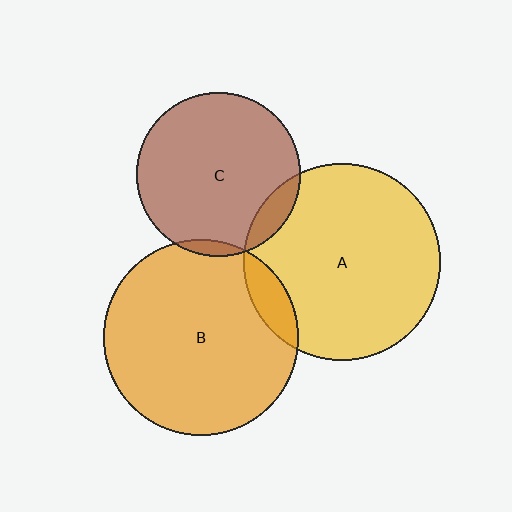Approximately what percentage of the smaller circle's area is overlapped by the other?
Approximately 10%.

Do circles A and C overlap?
Yes.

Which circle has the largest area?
Circle A (yellow).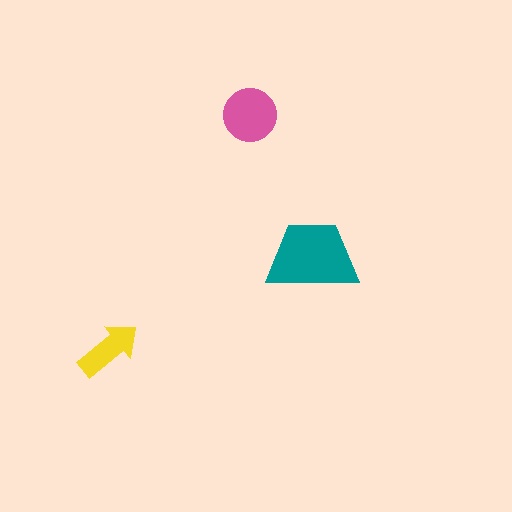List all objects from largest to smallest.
The teal trapezoid, the pink circle, the yellow arrow.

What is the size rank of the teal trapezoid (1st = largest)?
1st.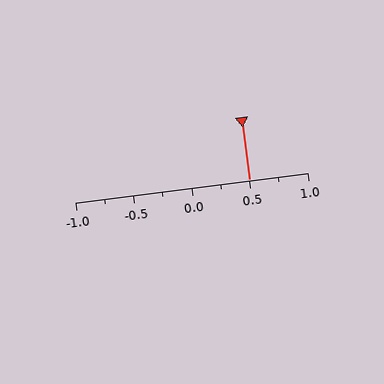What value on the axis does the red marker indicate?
The marker indicates approximately 0.5.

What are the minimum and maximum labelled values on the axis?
The axis runs from -1.0 to 1.0.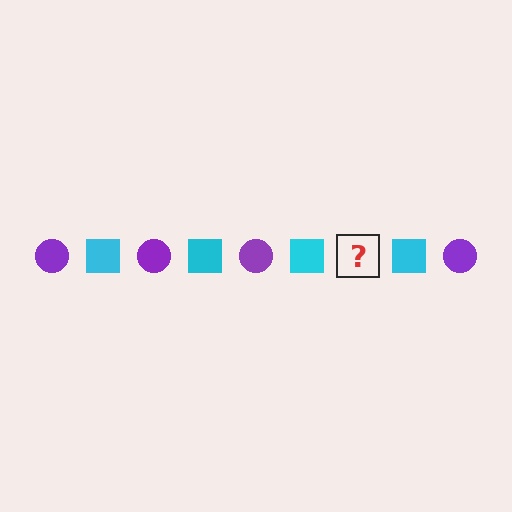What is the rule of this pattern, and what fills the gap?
The rule is that the pattern alternates between purple circle and cyan square. The gap should be filled with a purple circle.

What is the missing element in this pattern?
The missing element is a purple circle.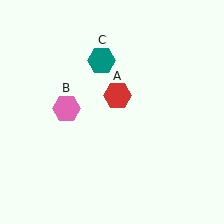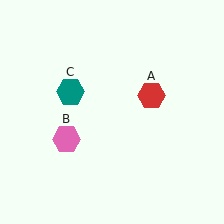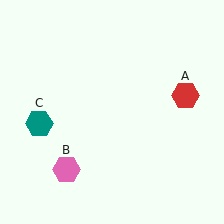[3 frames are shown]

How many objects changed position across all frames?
3 objects changed position: red hexagon (object A), pink hexagon (object B), teal hexagon (object C).